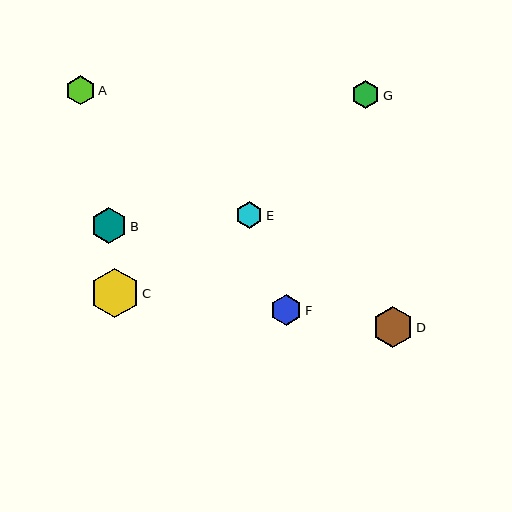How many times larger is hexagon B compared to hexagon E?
Hexagon B is approximately 1.3 times the size of hexagon E.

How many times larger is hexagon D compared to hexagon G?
Hexagon D is approximately 1.5 times the size of hexagon G.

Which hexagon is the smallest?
Hexagon E is the smallest with a size of approximately 27 pixels.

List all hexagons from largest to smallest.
From largest to smallest: C, D, B, F, A, G, E.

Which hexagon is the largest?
Hexagon C is the largest with a size of approximately 49 pixels.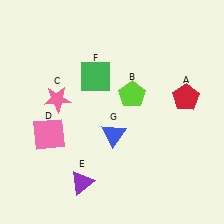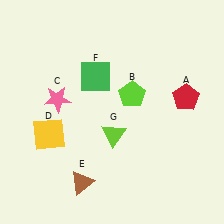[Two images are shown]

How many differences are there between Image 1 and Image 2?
There are 3 differences between the two images.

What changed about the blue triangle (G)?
In Image 1, G is blue. In Image 2, it changed to lime.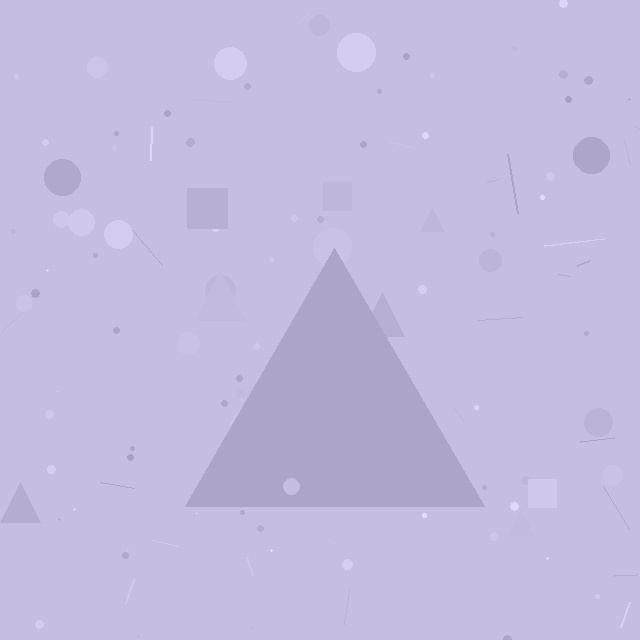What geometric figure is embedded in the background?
A triangle is embedded in the background.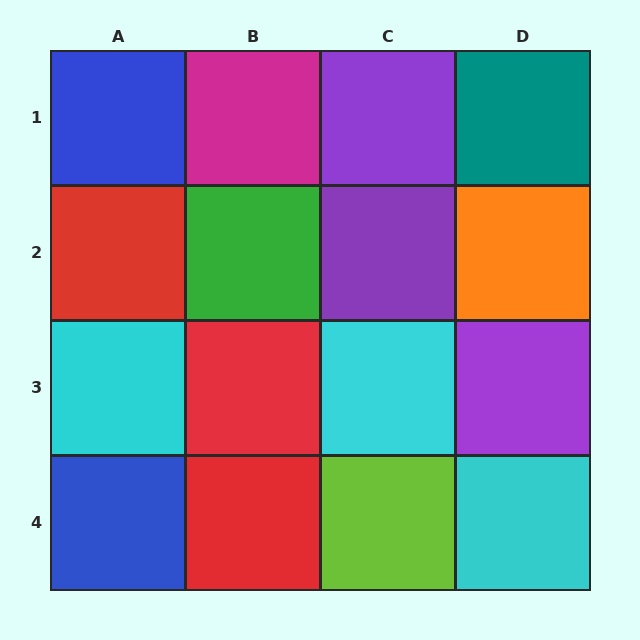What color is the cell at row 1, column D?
Teal.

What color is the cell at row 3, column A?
Cyan.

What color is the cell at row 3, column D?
Purple.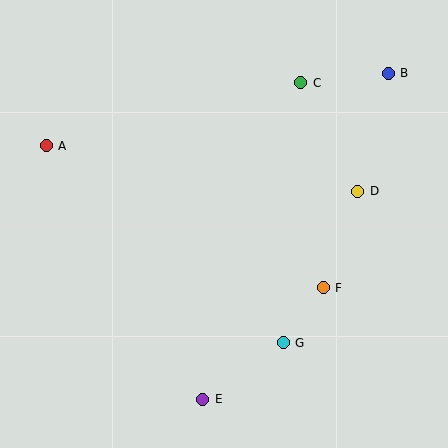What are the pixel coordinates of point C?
Point C is at (301, 83).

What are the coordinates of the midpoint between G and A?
The midpoint between G and A is at (165, 244).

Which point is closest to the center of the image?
Point F at (323, 288) is closest to the center.